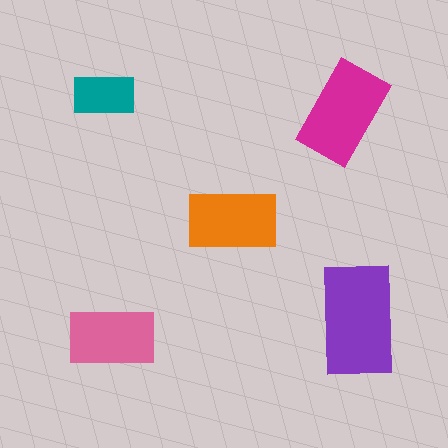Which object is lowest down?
The pink rectangle is bottommost.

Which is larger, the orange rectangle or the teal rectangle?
The orange one.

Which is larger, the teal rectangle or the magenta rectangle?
The magenta one.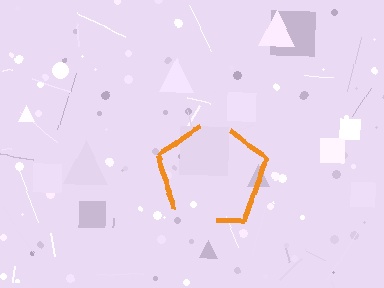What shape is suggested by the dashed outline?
The dashed outline suggests a pentagon.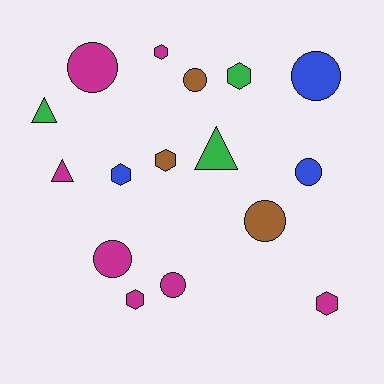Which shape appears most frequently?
Circle, with 7 objects.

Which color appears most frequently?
Magenta, with 7 objects.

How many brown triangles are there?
There are no brown triangles.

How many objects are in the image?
There are 16 objects.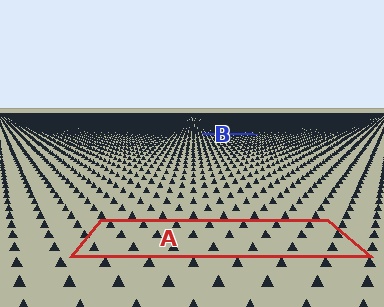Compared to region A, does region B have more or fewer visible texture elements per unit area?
Region B has more texture elements per unit area — they are packed more densely because it is farther away.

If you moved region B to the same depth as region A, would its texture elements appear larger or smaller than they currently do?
They would appear larger. At a closer depth, the same texture elements are projected at a bigger on-screen size.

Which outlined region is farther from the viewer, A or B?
Region B is farther from the viewer — the texture elements inside it appear smaller and more densely packed.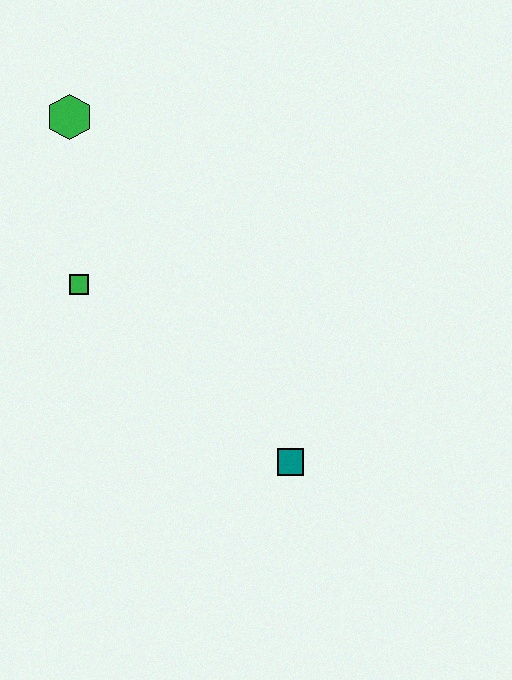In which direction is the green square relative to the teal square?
The green square is to the left of the teal square.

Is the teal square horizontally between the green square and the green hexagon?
No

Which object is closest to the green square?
The green hexagon is closest to the green square.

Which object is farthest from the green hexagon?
The teal square is farthest from the green hexagon.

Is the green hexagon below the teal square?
No